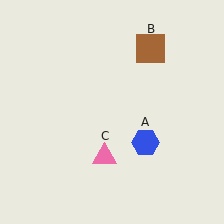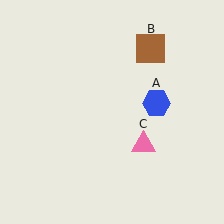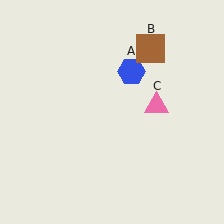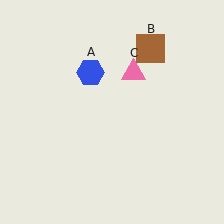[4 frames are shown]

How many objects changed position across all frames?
2 objects changed position: blue hexagon (object A), pink triangle (object C).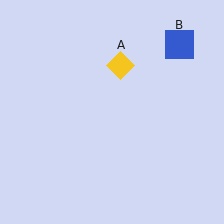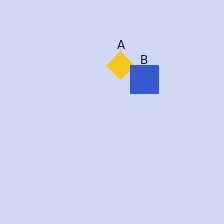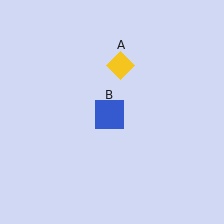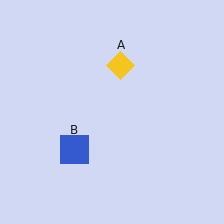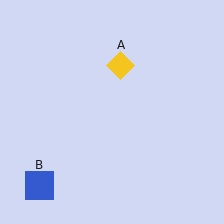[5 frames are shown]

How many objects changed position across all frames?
1 object changed position: blue square (object B).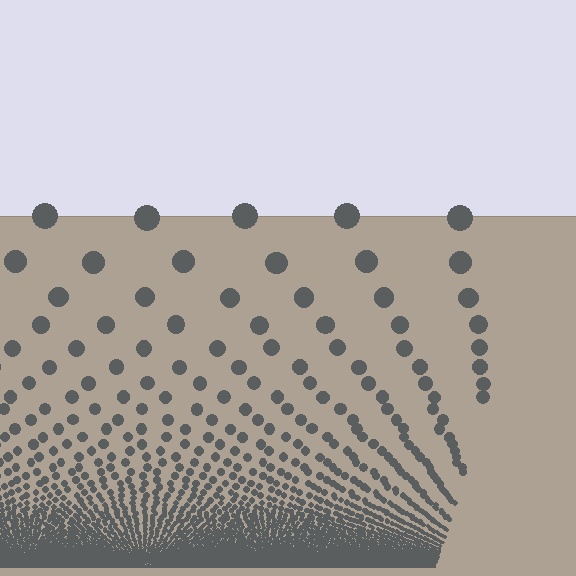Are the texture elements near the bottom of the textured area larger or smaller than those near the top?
Smaller. The gradient is inverted — elements near the bottom are smaller and denser.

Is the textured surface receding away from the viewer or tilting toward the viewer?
The surface appears to tilt toward the viewer. Texture elements get larger and sparser toward the top.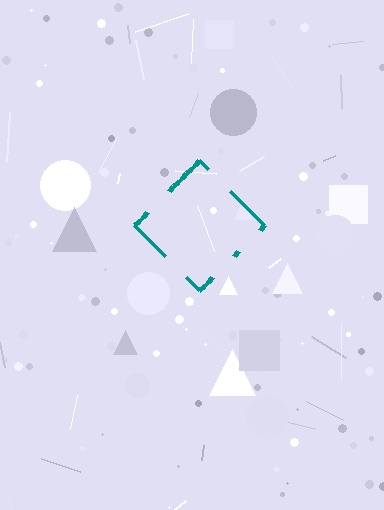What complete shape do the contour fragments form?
The contour fragments form a diamond.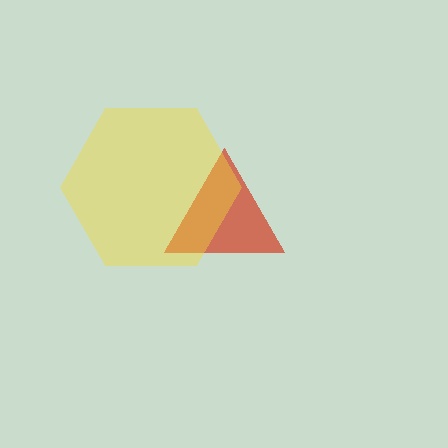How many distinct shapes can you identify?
There are 2 distinct shapes: a red triangle, a yellow hexagon.